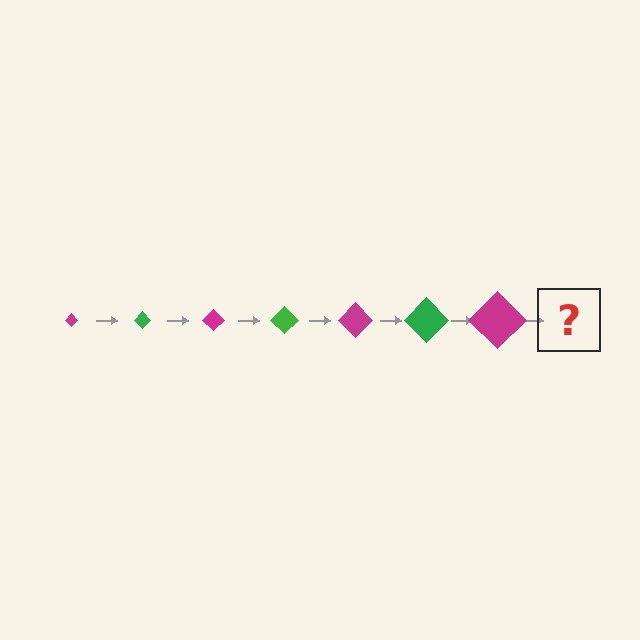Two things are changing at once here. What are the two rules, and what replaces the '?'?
The two rules are that the diamond grows larger each step and the color cycles through magenta and green. The '?' should be a green diamond, larger than the previous one.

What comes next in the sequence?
The next element should be a green diamond, larger than the previous one.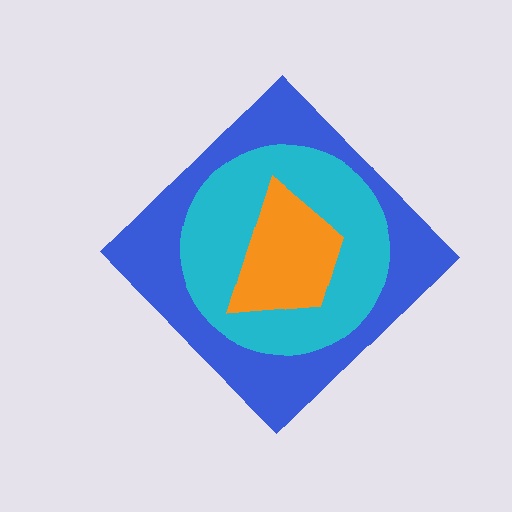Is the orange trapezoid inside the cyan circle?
Yes.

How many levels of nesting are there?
3.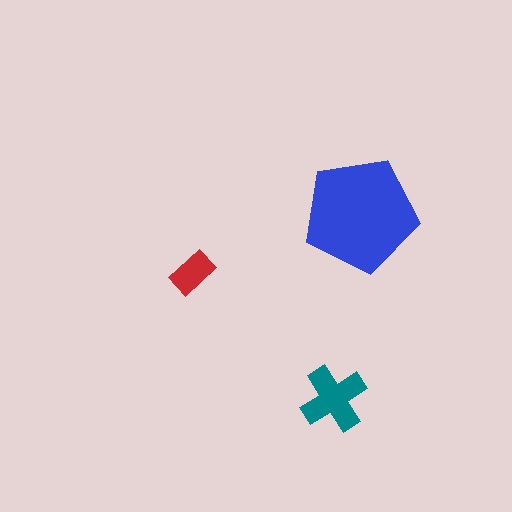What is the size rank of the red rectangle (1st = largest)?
3rd.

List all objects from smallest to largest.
The red rectangle, the teal cross, the blue pentagon.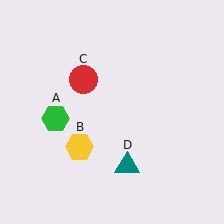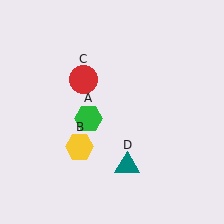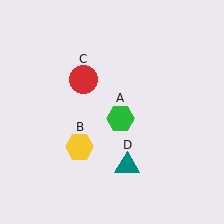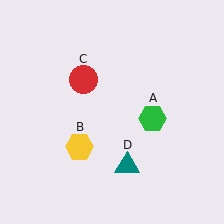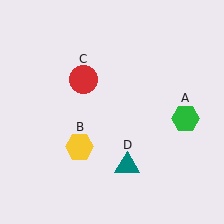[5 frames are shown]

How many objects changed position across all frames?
1 object changed position: green hexagon (object A).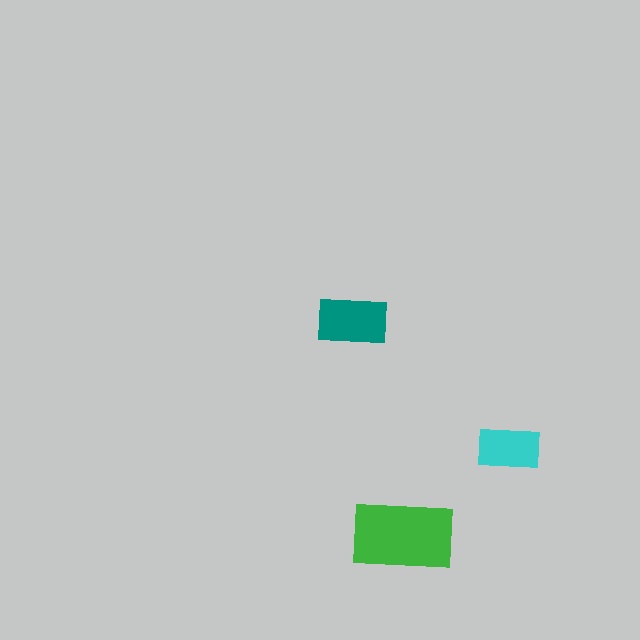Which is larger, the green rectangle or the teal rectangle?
The green one.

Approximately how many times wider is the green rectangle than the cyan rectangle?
About 1.5 times wider.